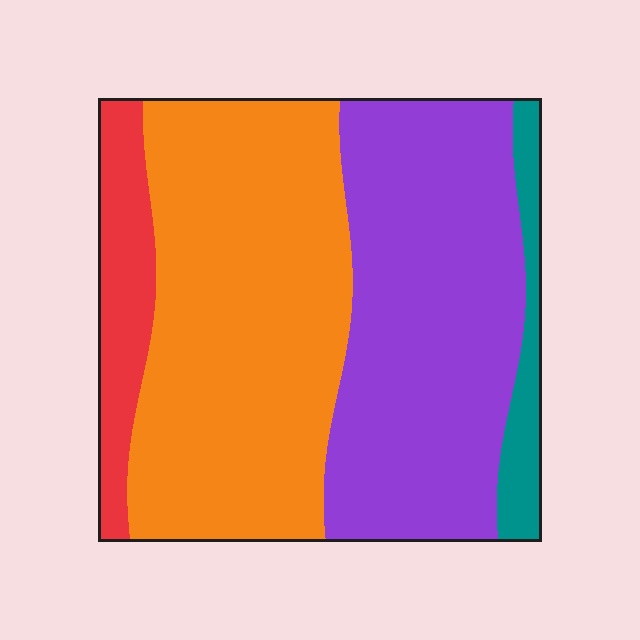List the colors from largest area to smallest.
From largest to smallest: orange, purple, red, teal.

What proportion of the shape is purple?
Purple takes up about two fifths (2/5) of the shape.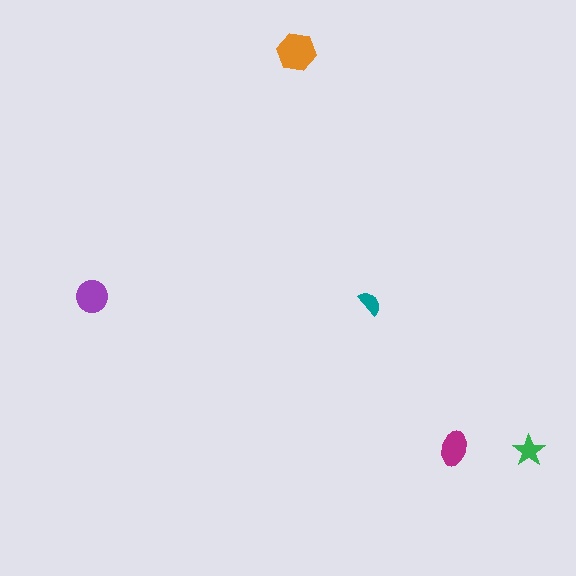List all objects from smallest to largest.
The teal semicircle, the green star, the magenta ellipse, the purple circle, the orange hexagon.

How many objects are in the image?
There are 5 objects in the image.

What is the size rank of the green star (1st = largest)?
4th.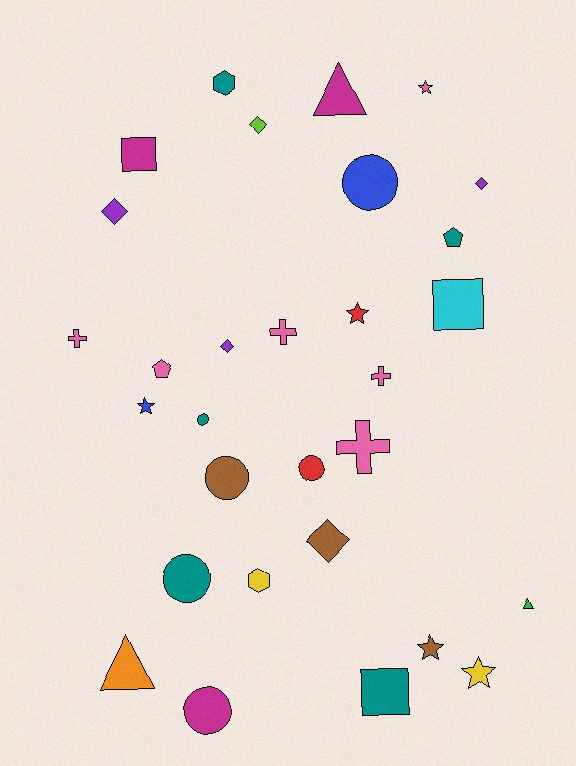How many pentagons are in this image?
There are 2 pentagons.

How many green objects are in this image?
There is 1 green object.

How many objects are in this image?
There are 30 objects.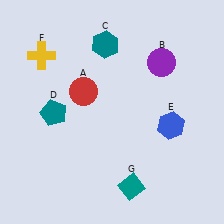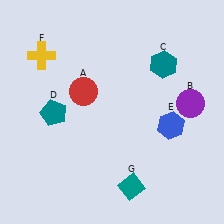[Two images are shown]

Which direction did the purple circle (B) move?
The purple circle (B) moved down.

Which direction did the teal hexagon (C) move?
The teal hexagon (C) moved right.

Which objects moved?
The objects that moved are: the purple circle (B), the teal hexagon (C).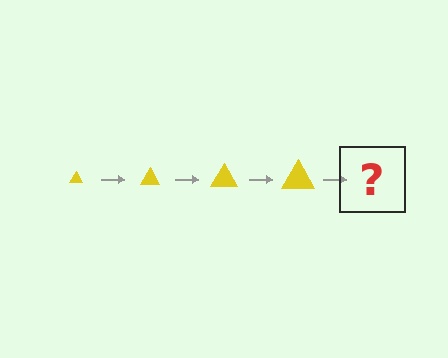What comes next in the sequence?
The next element should be a yellow triangle, larger than the previous one.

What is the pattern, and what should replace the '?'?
The pattern is that the triangle gets progressively larger each step. The '?' should be a yellow triangle, larger than the previous one.